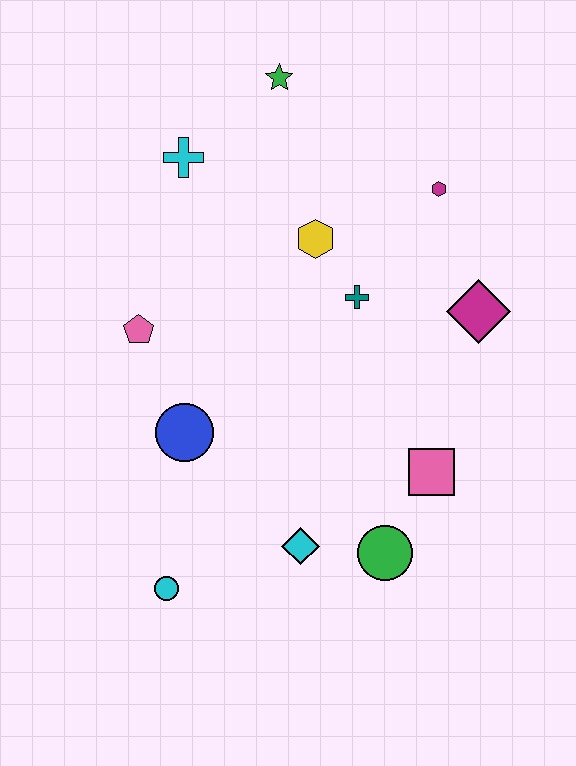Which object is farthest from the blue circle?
The green star is farthest from the blue circle.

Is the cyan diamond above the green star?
No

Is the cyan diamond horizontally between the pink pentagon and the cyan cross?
No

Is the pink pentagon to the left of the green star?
Yes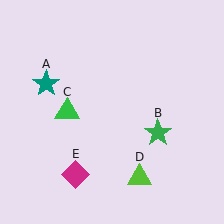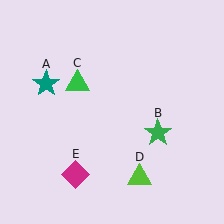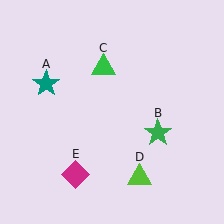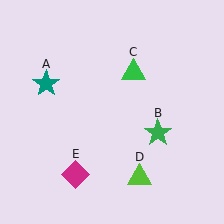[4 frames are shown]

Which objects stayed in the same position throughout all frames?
Teal star (object A) and green star (object B) and lime triangle (object D) and magenta diamond (object E) remained stationary.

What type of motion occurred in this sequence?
The green triangle (object C) rotated clockwise around the center of the scene.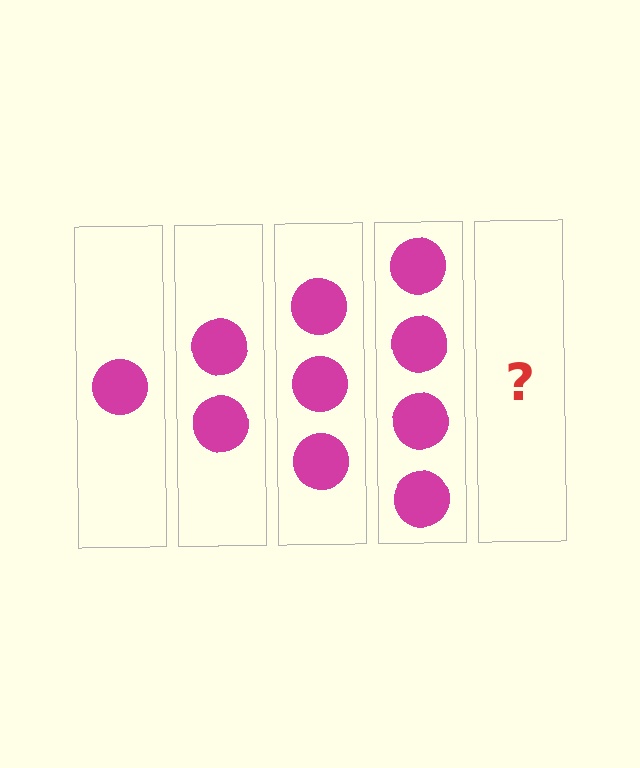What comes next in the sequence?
The next element should be 5 circles.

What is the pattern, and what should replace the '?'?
The pattern is that each step adds one more circle. The '?' should be 5 circles.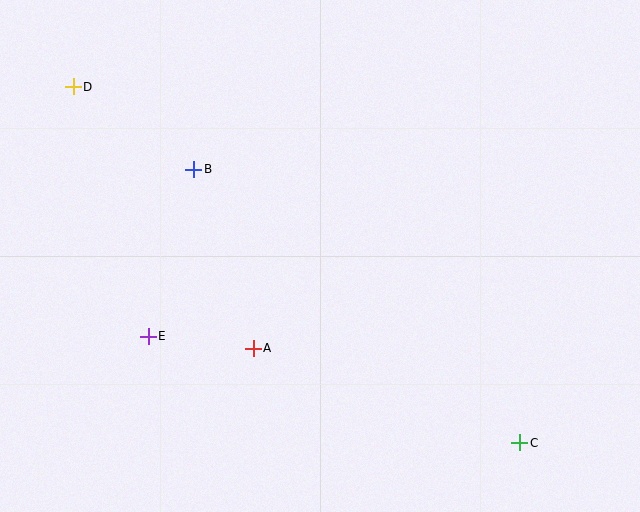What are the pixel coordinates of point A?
Point A is at (253, 348).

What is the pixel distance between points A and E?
The distance between A and E is 106 pixels.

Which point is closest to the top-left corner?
Point D is closest to the top-left corner.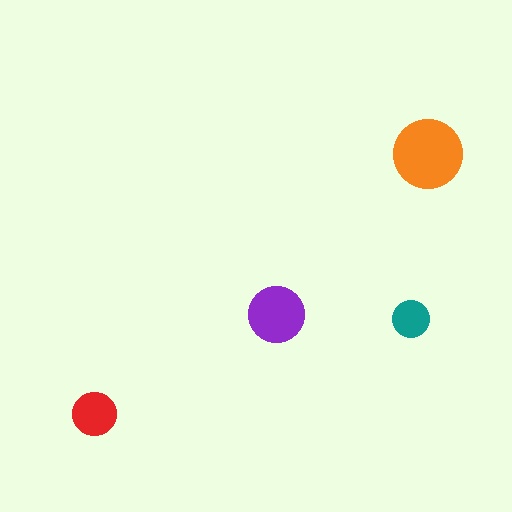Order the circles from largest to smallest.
the orange one, the purple one, the red one, the teal one.